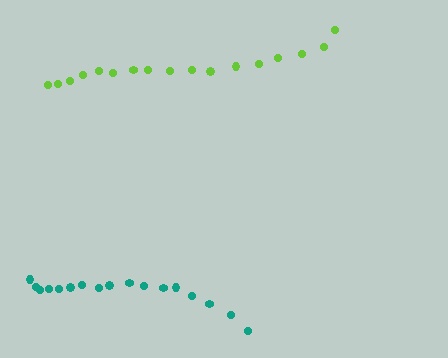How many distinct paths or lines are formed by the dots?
There are 2 distinct paths.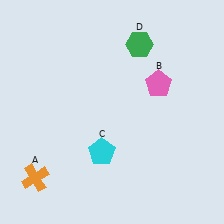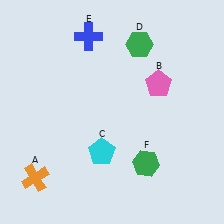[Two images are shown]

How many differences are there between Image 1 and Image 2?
There are 2 differences between the two images.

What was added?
A blue cross (E), a green hexagon (F) were added in Image 2.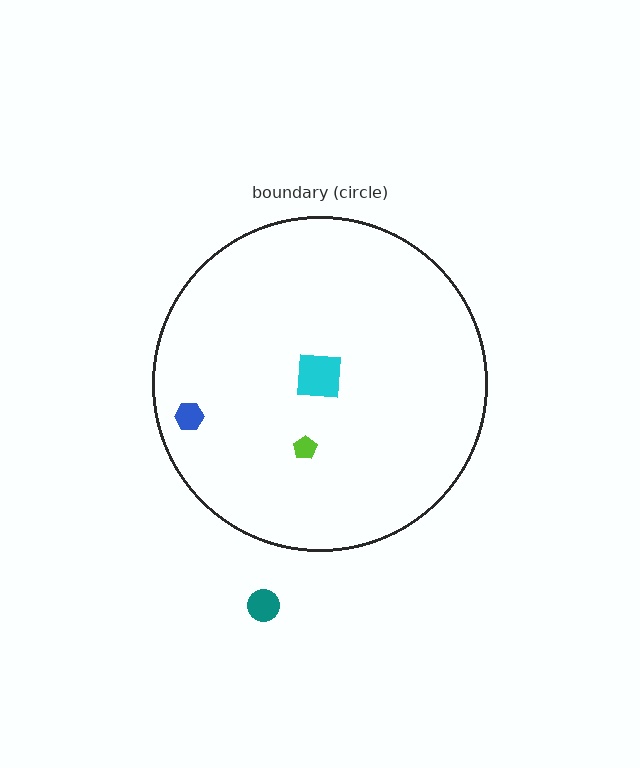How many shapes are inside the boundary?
3 inside, 1 outside.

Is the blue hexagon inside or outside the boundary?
Inside.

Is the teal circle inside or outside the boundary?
Outside.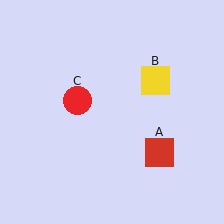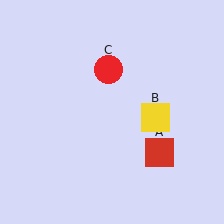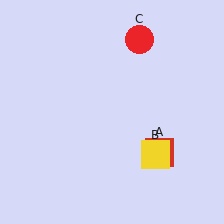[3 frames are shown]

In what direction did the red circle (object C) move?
The red circle (object C) moved up and to the right.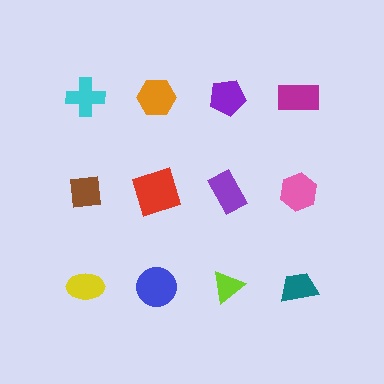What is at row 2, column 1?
A brown square.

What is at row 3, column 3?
A lime triangle.